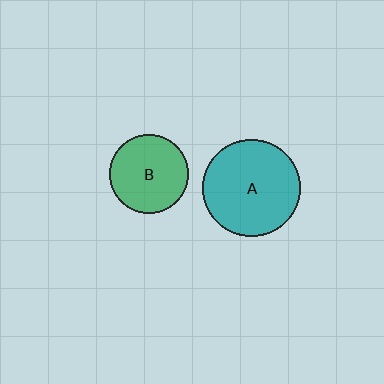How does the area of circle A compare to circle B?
Approximately 1.5 times.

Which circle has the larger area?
Circle A (teal).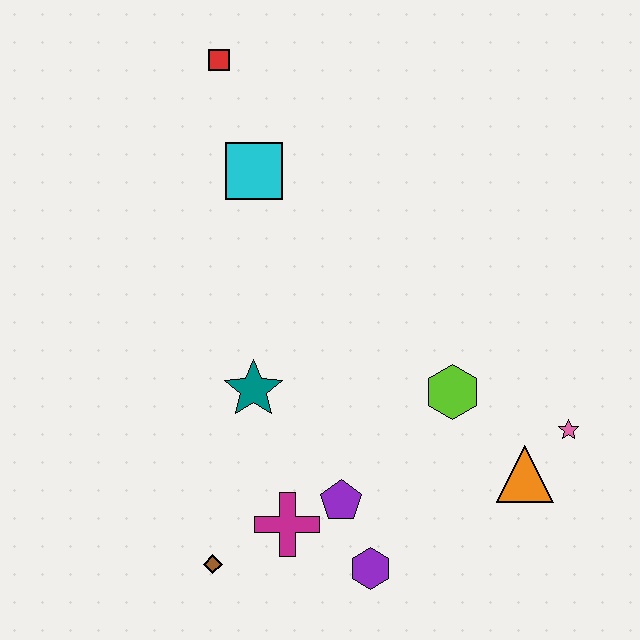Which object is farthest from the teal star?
The red square is farthest from the teal star.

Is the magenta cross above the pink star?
No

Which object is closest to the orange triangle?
The pink star is closest to the orange triangle.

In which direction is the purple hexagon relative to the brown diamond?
The purple hexagon is to the right of the brown diamond.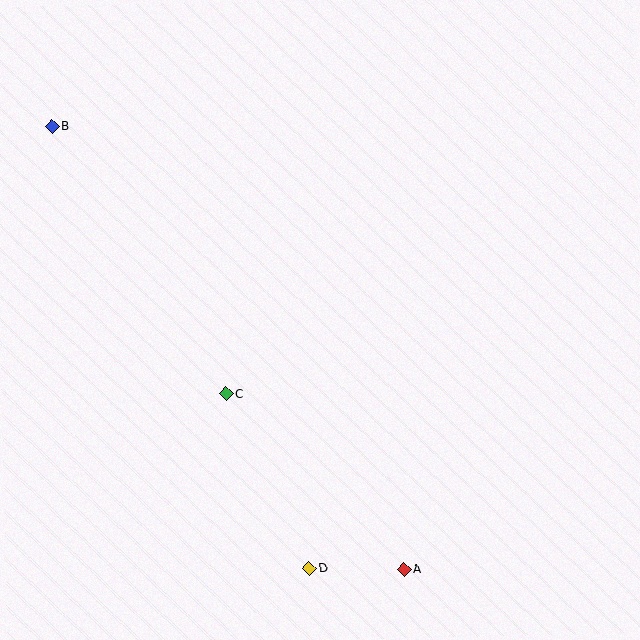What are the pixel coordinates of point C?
Point C is at (226, 394).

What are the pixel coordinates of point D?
Point D is at (310, 569).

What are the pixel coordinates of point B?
Point B is at (52, 126).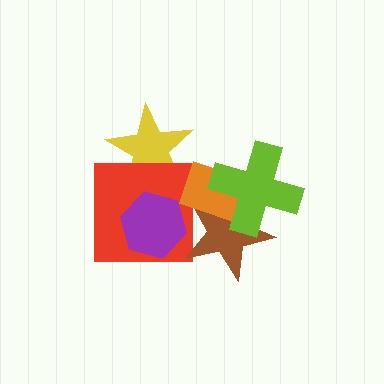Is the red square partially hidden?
Yes, it is partially covered by another shape.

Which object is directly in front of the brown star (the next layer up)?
The orange rectangle is directly in front of the brown star.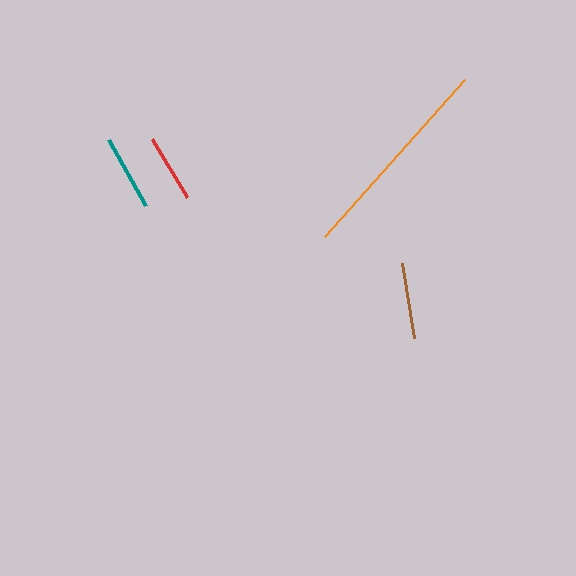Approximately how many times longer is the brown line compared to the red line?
The brown line is approximately 1.1 times the length of the red line.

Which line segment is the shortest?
The red line is the shortest at approximately 68 pixels.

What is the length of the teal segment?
The teal segment is approximately 76 pixels long.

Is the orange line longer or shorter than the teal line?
The orange line is longer than the teal line.